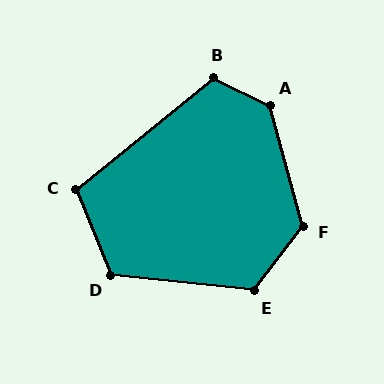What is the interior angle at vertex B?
Approximately 115 degrees (obtuse).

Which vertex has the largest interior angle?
A, at approximately 132 degrees.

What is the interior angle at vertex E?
Approximately 121 degrees (obtuse).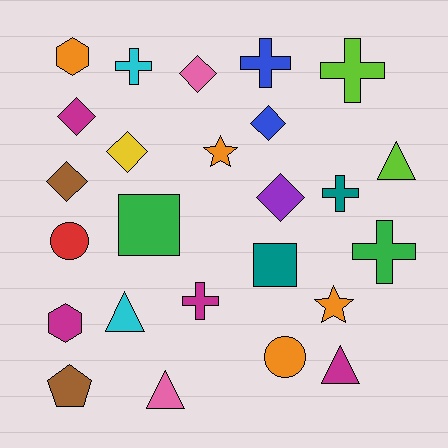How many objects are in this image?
There are 25 objects.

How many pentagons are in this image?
There is 1 pentagon.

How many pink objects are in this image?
There are 2 pink objects.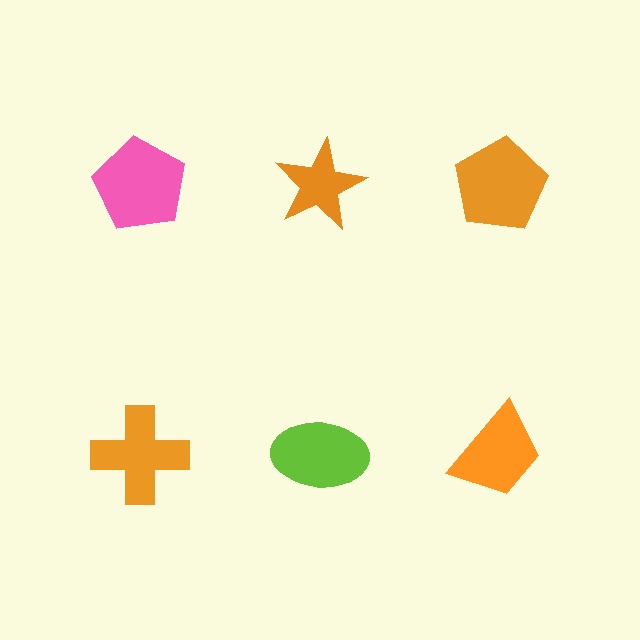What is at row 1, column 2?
An orange star.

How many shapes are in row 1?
3 shapes.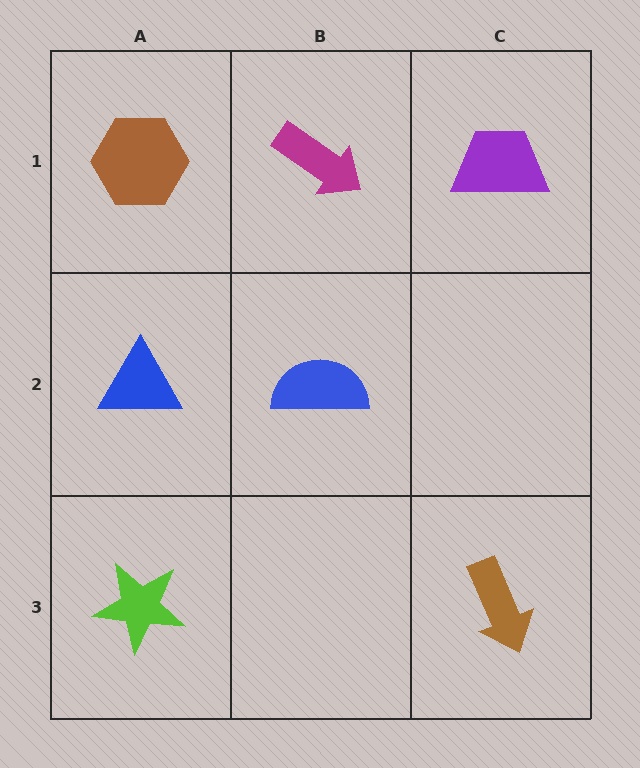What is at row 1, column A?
A brown hexagon.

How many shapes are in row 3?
2 shapes.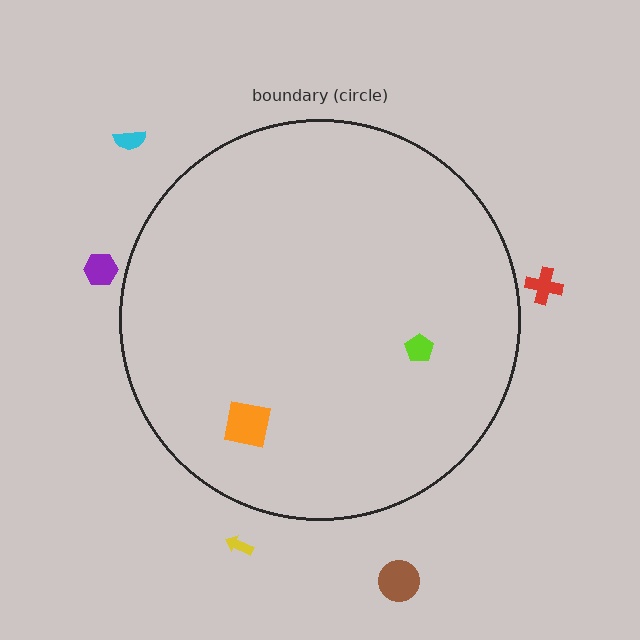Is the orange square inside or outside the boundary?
Inside.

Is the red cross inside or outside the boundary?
Outside.